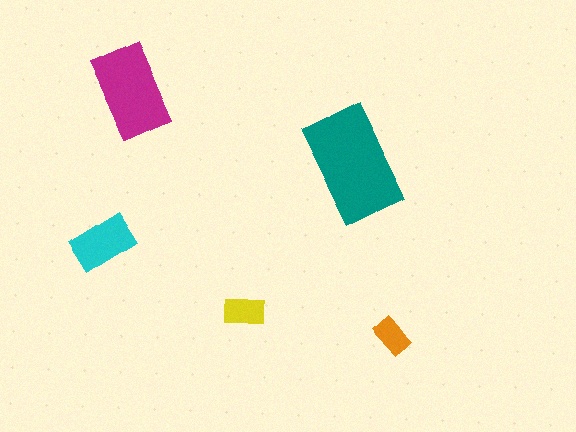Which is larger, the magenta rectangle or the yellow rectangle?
The magenta one.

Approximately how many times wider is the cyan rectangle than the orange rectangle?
About 1.5 times wider.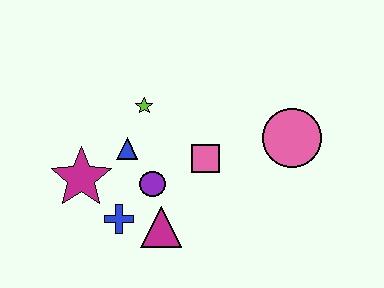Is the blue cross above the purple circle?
No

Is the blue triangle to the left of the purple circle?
Yes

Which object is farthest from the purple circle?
The pink circle is farthest from the purple circle.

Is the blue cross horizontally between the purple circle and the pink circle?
No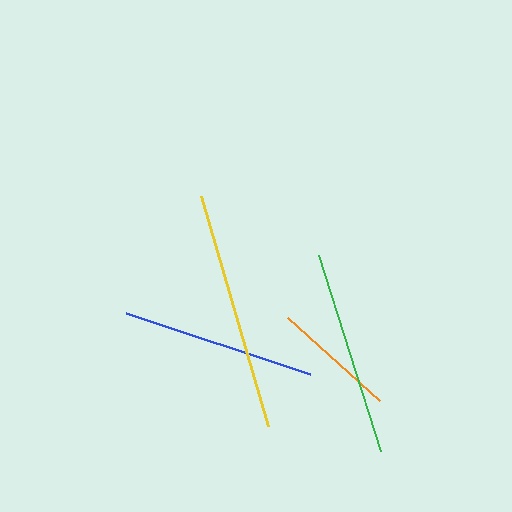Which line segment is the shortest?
The orange line is the shortest at approximately 124 pixels.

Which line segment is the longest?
The yellow line is the longest at approximately 239 pixels.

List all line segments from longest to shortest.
From longest to shortest: yellow, green, blue, orange.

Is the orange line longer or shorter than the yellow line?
The yellow line is longer than the orange line.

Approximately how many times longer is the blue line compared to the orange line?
The blue line is approximately 1.6 times the length of the orange line.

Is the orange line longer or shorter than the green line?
The green line is longer than the orange line.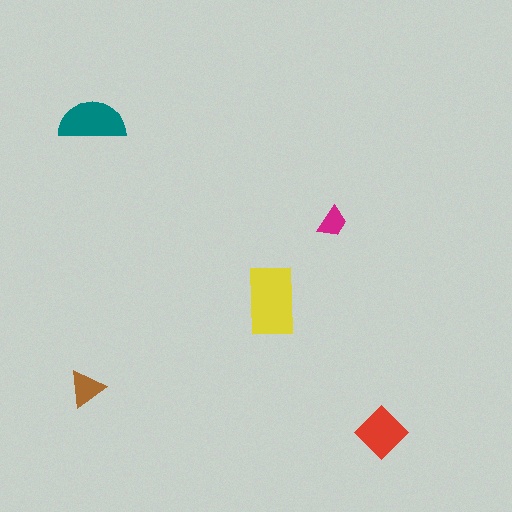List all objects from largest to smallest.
The yellow rectangle, the teal semicircle, the red diamond, the brown triangle, the magenta trapezoid.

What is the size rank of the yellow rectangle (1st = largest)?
1st.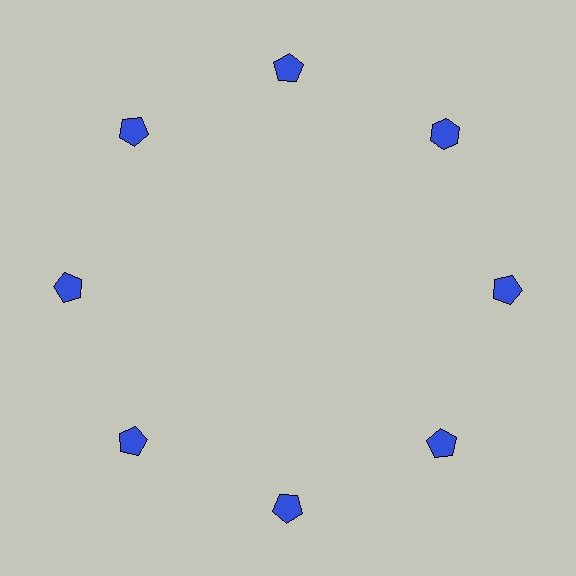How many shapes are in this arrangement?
There are 8 shapes arranged in a ring pattern.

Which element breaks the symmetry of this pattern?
The blue hexagon at roughly the 2 o'clock position breaks the symmetry. All other shapes are blue pentagons.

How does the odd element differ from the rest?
It has a different shape: hexagon instead of pentagon.